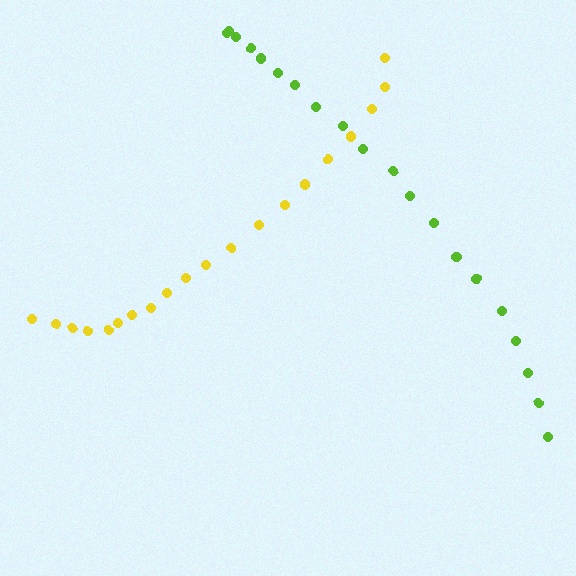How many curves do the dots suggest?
There are 2 distinct paths.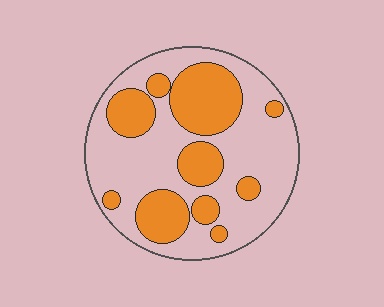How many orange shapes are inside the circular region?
10.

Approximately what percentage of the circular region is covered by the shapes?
Approximately 35%.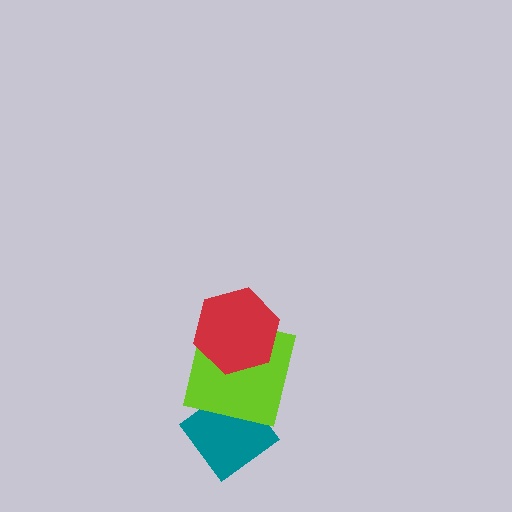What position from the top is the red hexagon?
The red hexagon is 1st from the top.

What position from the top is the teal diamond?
The teal diamond is 3rd from the top.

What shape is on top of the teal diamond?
The lime square is on top of the teal diamond.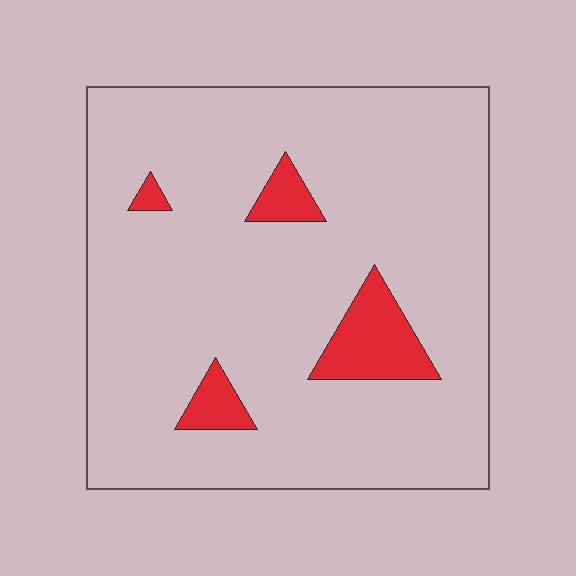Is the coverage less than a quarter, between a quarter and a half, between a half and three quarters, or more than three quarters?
Less than a quarter.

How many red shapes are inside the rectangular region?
4.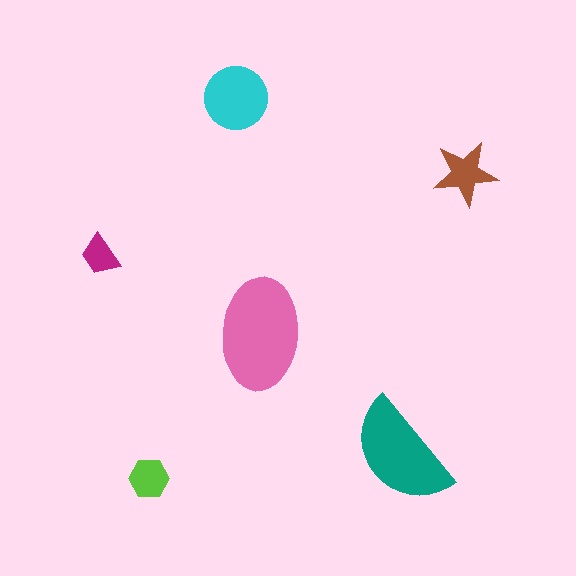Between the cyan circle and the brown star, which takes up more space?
The cyan circle.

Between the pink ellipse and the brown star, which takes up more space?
The pink ellipse.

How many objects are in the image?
There are 6 objects in the image.